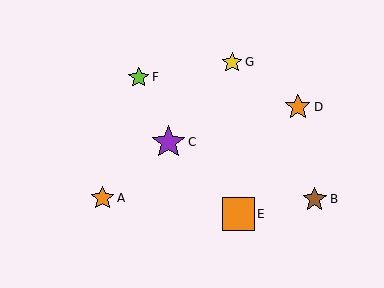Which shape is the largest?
The purple star (labeled C) is the largest.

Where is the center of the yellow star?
The center of the yellow star is at (232, 62).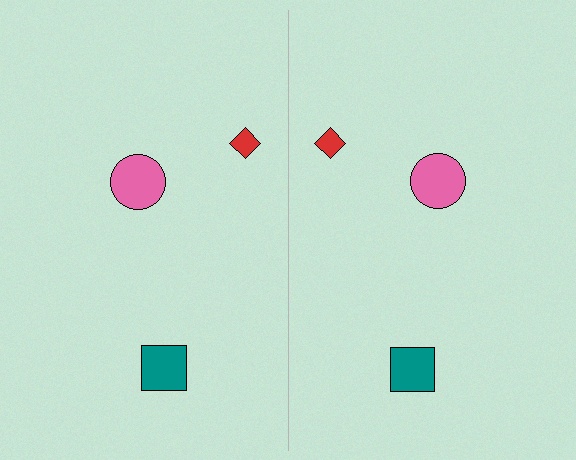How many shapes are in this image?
There are 6 shapes in this image.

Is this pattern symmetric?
Yes, this pattern has bilateral (reflection) symmetry.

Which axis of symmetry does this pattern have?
The pattern has a vertical axis of symmetry running through the center of the image.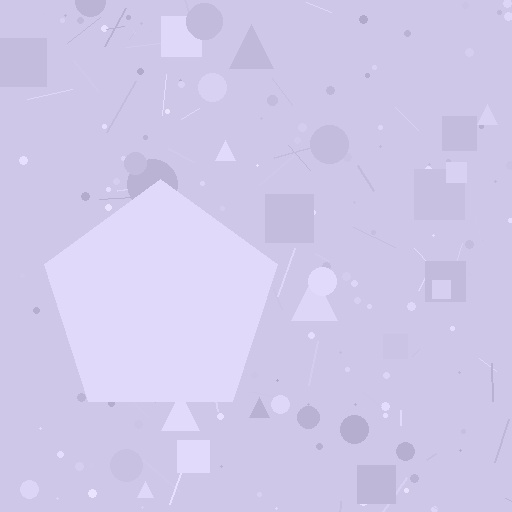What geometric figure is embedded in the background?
A pentagon is embedded in the background.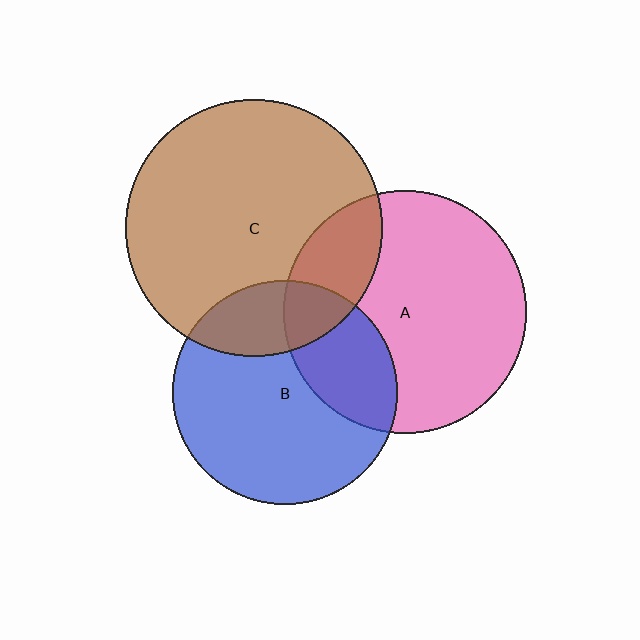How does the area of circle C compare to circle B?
Approximately 1.3 times.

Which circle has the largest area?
Circle C (brown).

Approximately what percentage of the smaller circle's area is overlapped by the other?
Approximately 30%.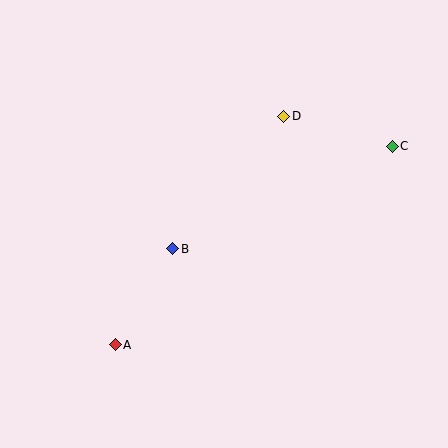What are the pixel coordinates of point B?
Point B is at (173, 249).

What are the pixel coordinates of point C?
Point C is at (392, 146).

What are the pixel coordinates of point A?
Point A is at (115, 345).